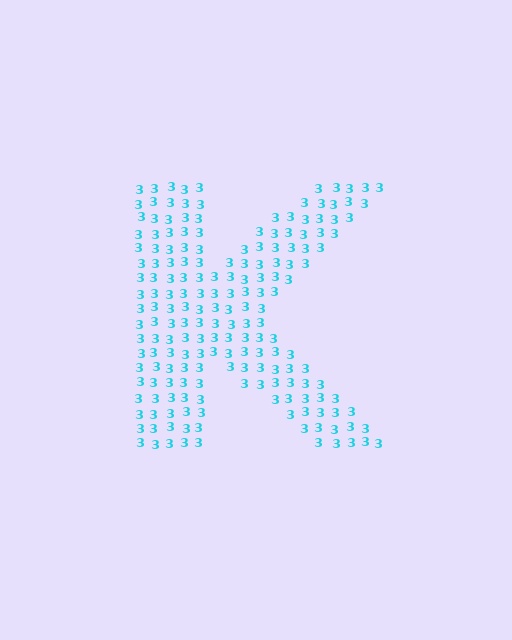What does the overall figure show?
The overall figure shows the letter K.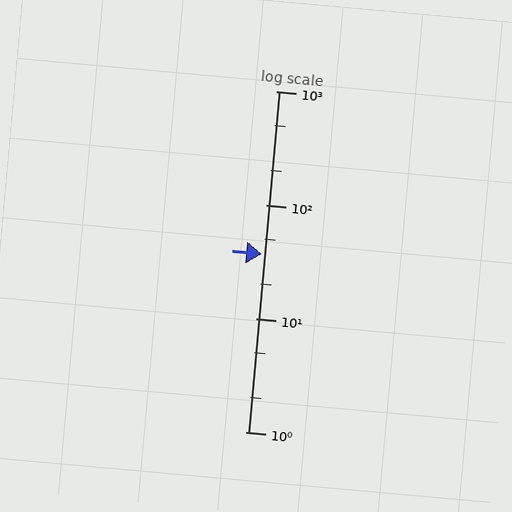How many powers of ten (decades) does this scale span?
The scale spans 3 decades, from 1 to 1000.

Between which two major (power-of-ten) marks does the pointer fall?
The pointer is between 10 and 100.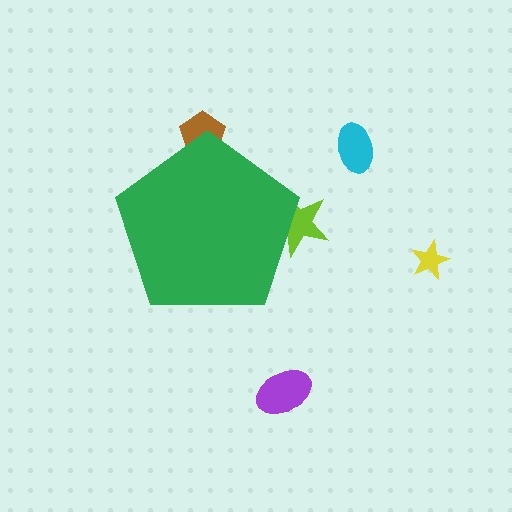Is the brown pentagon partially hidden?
Yes, the brown pentagon is partially hidden behind the green pentagon.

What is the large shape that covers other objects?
A green pentagon.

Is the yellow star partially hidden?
No, the yellow star is fully visible.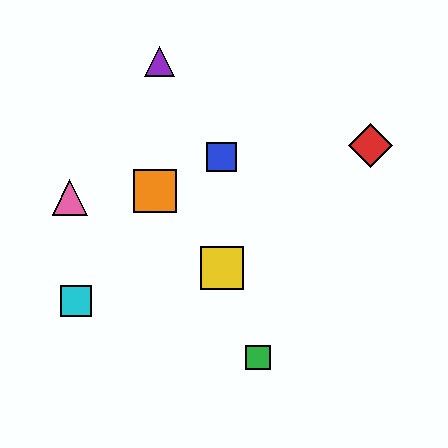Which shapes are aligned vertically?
The blue square, the yellow square are aligned vertically.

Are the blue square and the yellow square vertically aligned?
Yes, both are at x≈222.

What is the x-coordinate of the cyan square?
The cyan square is at x≈76.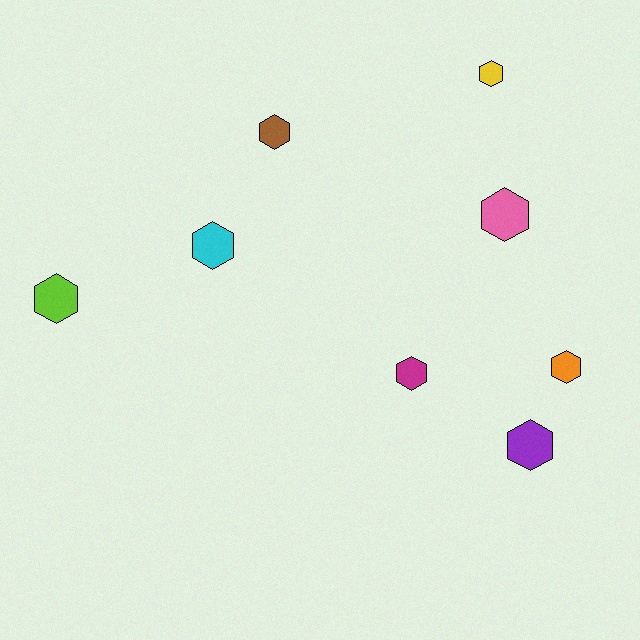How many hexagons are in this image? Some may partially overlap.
There are 8 hexagons.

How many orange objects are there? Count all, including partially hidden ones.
There is 1 orange object.